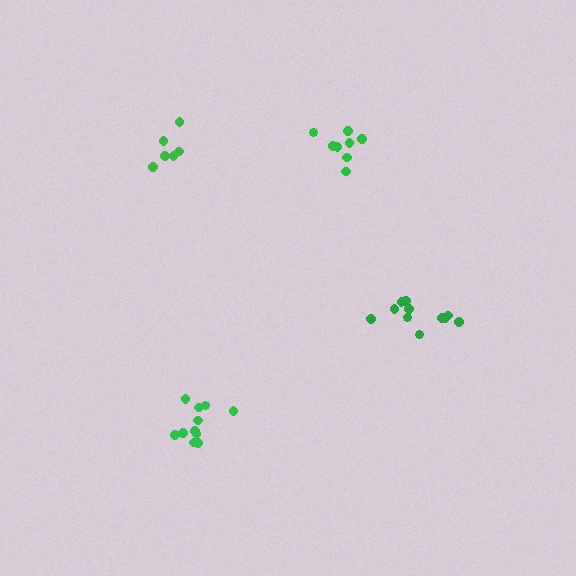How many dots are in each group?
Group 1: 11 dots, Group 2: 6 dots, Group 3: 8 dots, Group 4: 11 dots (36 total).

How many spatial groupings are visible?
There are 4 spatial groupings.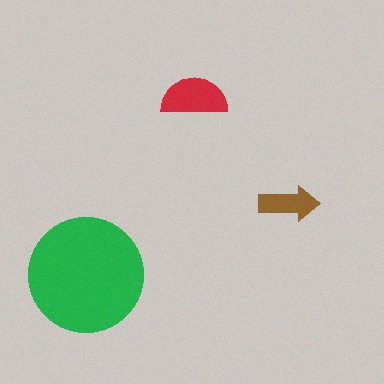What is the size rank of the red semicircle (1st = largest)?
2nd.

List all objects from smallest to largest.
The brown arrow, the red semicircle, the green circle.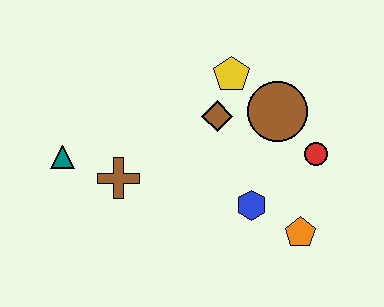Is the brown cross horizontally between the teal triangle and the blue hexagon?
Yes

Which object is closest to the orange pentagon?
The blue hexagon is closest to the orange pentagon.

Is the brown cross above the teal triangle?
No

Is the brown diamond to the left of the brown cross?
No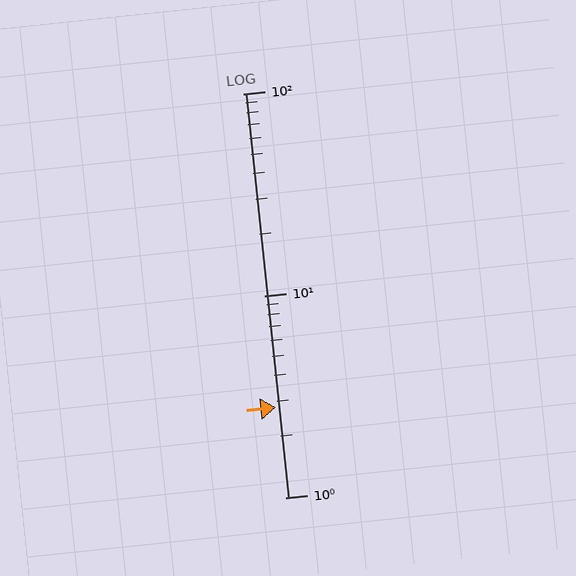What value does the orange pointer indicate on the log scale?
The pointer indicates approximately 2.8.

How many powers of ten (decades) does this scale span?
The scale spans 2 decades, from 1 to 100.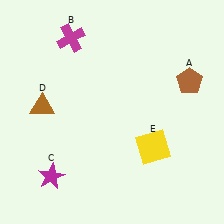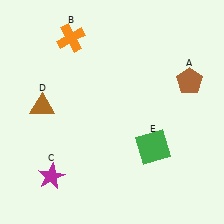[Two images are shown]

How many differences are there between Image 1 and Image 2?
There are 2 differences between the two images.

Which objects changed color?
B changed from magenta to orange. E changed from yellow to green.